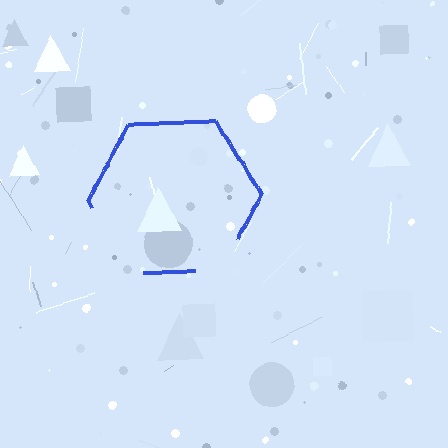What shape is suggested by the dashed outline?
The dashed outline suggests a hexagon.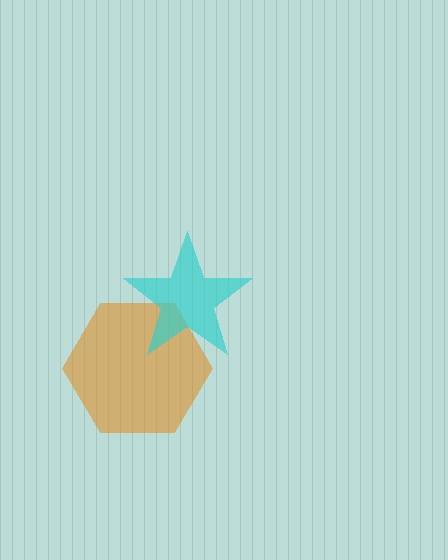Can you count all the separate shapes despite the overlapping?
Yes, there are 2 separate shapes.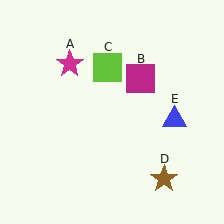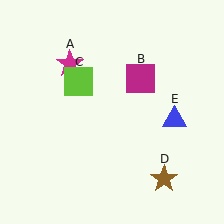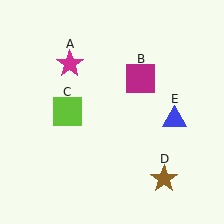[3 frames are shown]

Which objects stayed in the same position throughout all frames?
Magenta star (object A) and magenta square (object B) and brown star (object D) and blue triangle (object E) remained stationary.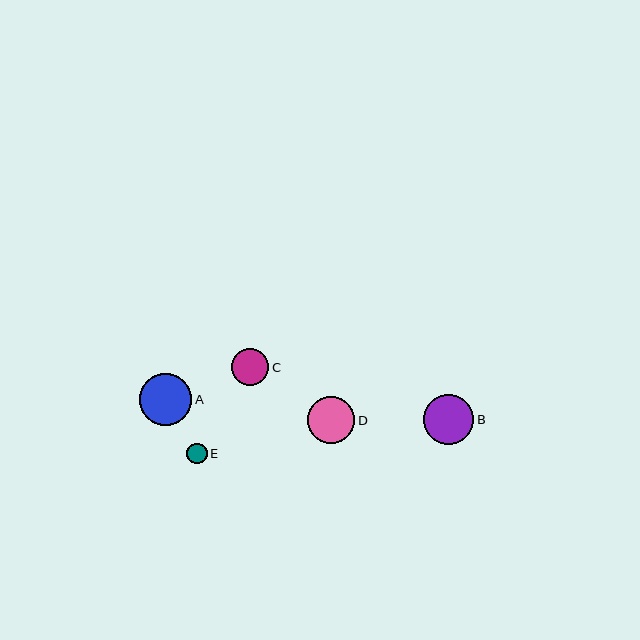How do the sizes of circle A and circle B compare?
Circle A and circle B are approximately the same size.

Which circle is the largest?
Circle A is the largest with a size of approximately 53 pixels.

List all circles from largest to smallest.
From largest to smallest: A, B, D, C, E.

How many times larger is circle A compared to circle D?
Circle A is approximately 1.1 times the size of circle D.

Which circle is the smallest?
Circle E is the smallest with a size of approximately 20 pixels.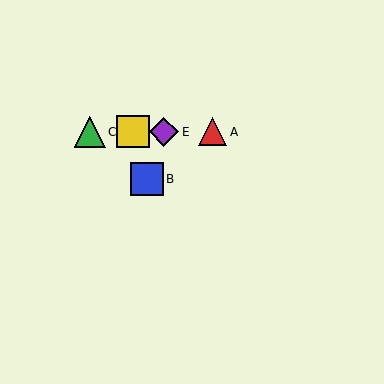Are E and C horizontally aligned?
Yes, both are at y≈132.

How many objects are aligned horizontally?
4 objects (A, C, D, E) are aligned horizontally.